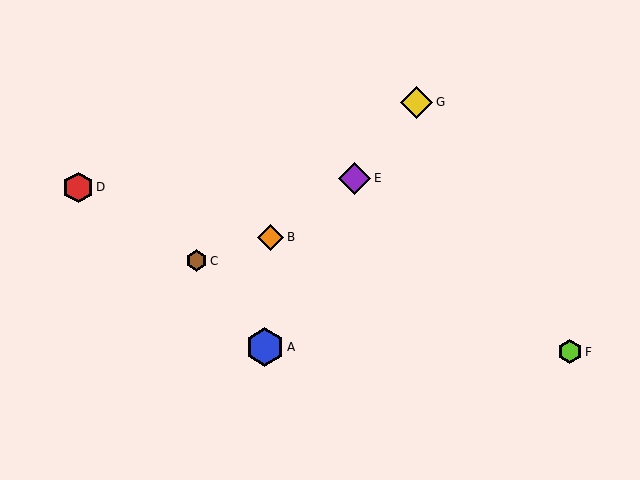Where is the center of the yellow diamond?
The center of the yellow diamond is at (417, 102).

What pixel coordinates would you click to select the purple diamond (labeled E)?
Click at (354, 178) to select the purple diamond E.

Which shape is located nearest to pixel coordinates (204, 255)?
The brown hexagon (labeled C) at (196, 261) is nearest to that location.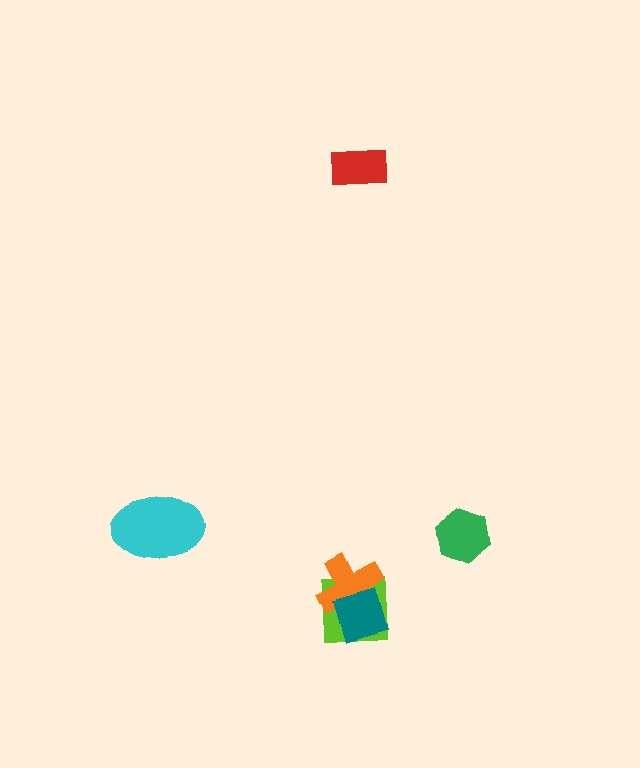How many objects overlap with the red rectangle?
0 objects overlap with the red rectangle.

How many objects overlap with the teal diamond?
2 objects overlap with the teal diamond.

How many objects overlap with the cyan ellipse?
0 objects overlap with the cyan ellipse.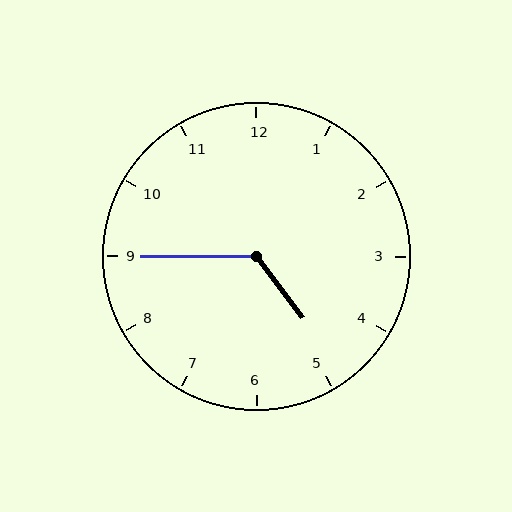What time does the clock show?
4:45.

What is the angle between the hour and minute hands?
Approximately 128 degrees.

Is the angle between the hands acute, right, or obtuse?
It is obtuse.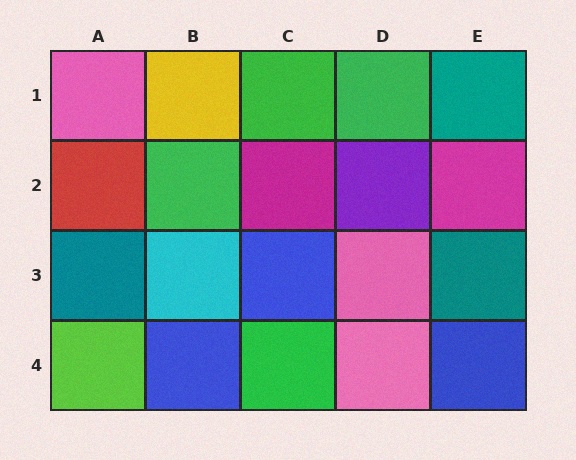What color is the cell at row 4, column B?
Blue.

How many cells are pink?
3 cells are pink.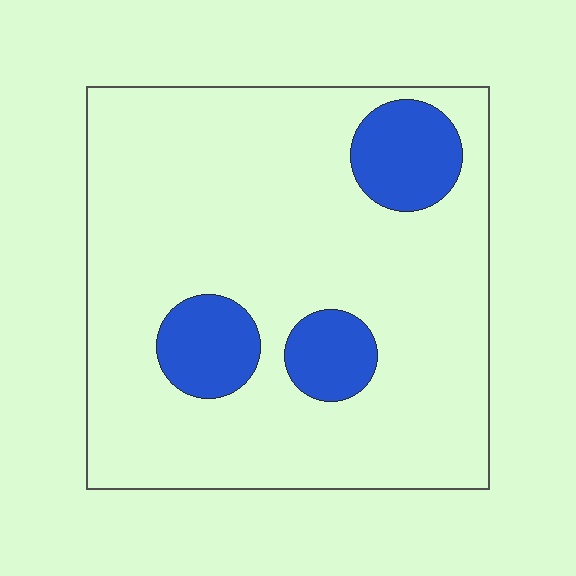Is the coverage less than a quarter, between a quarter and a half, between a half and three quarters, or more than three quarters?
Less than a quarter.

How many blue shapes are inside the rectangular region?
3.